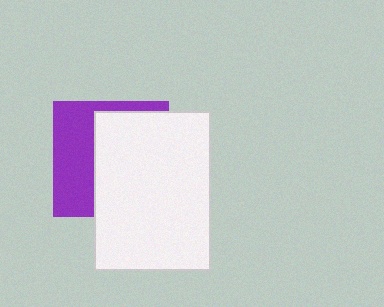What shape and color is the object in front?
The object in front is a white rectangle.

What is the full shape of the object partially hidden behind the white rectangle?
The partially hidden object is a purple square.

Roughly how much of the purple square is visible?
A small part of it is visible (roughly 40%).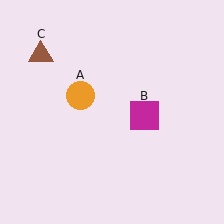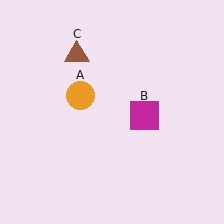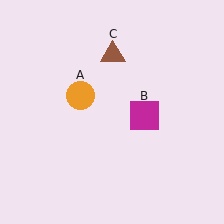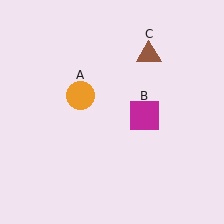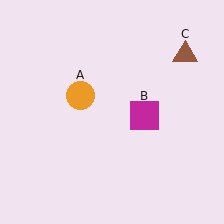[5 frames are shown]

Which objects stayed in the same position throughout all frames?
Orange circle (object A) and magenta square (object B) remained stationary.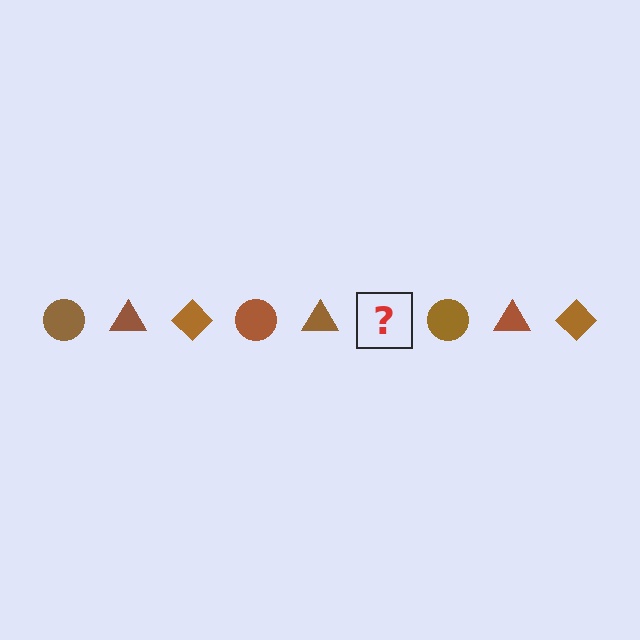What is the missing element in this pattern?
The missing element is a brown diamond.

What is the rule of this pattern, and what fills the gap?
The rule is that the pattern cycles through circle, triangle, diamond shapes in brown. The gap should be filled with a brown diamond.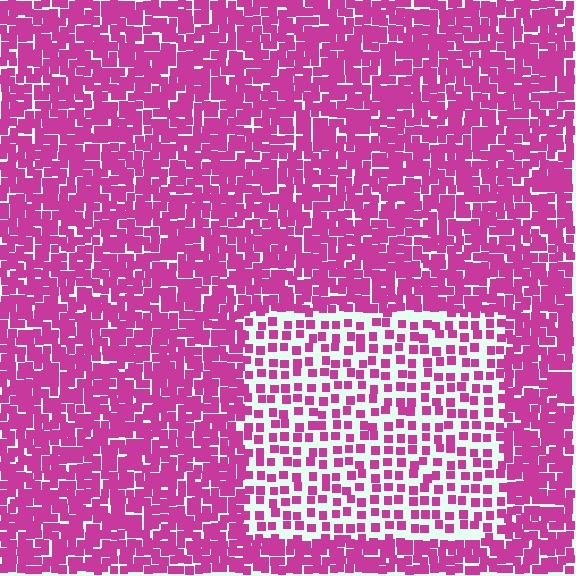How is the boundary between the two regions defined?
The boundary is defined by a change in element density (approximately 2.3x ratio). All elements are the same color, size, and shape.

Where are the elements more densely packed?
The elements are more densely packed outside the rectangle boundary.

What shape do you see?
I see a rectangle.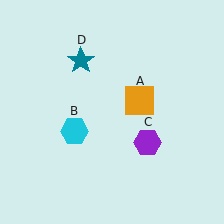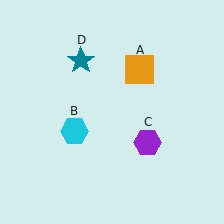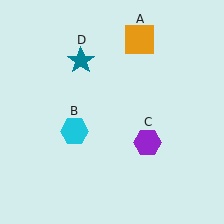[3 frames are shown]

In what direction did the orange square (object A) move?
The orange square (object A) moved up.